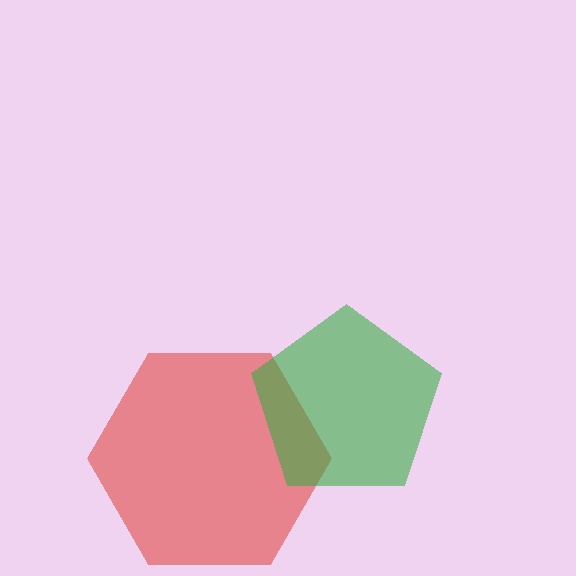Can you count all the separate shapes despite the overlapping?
Yes, there are 2 separate shapes.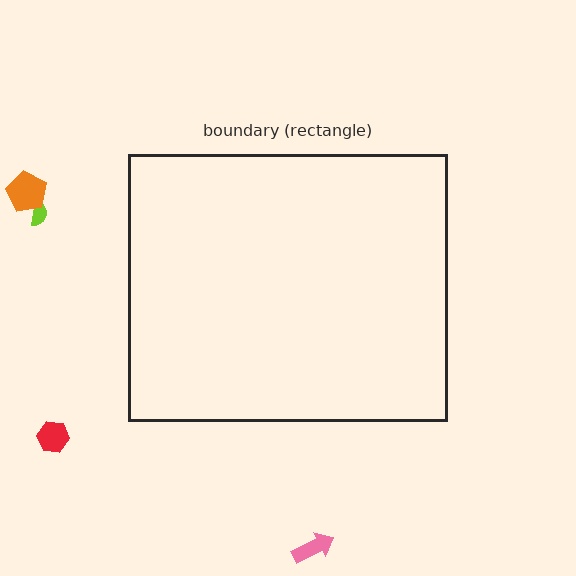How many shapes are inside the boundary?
0 inside, 4 outside.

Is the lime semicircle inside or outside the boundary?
Outside.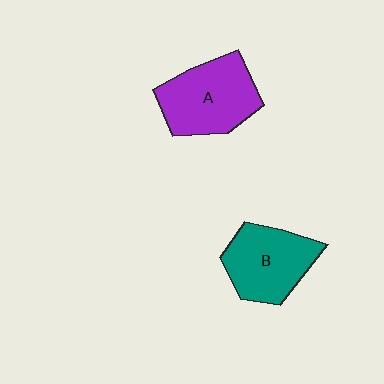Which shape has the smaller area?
Shape B (teal).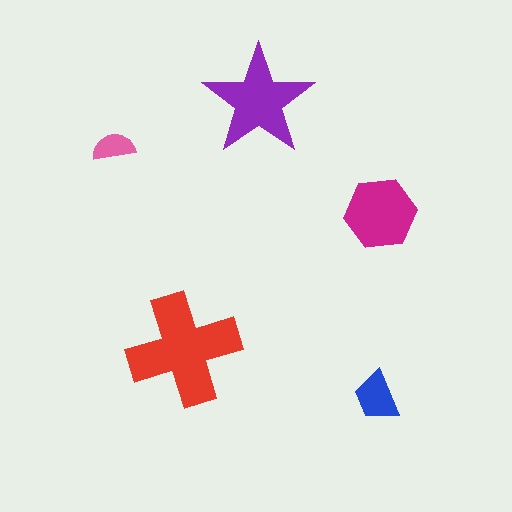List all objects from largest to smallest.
The red cross, the purple star, the magenta hexagon, the blue trapezoid, the pink semicircle.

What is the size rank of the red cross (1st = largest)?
1st.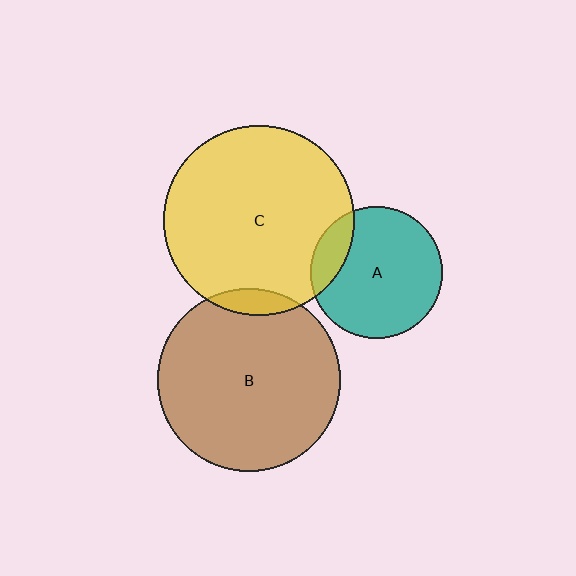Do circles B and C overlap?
Yes.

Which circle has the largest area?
Circle C (yellow).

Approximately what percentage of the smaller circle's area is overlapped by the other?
Approximately 5%.